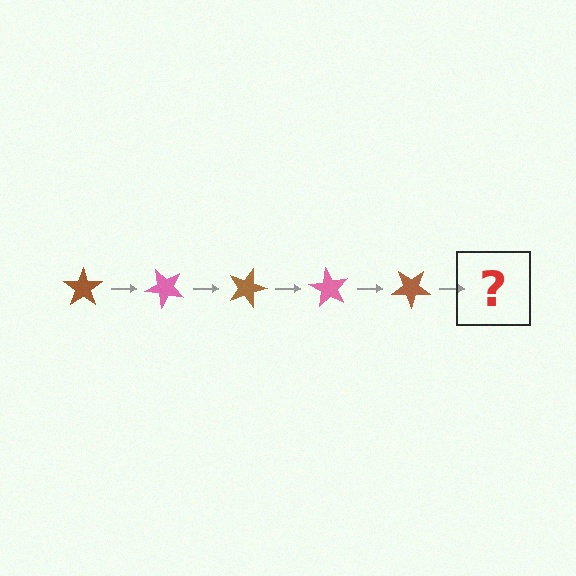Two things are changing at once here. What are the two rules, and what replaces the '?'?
The two rules are that it rotates 45 degrees each step and the color cycles through brown and pink. The '?' should be a pink star, rotated 225 degrees from the start.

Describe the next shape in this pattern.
It should be a pink star, rotated 225 degrees from the start.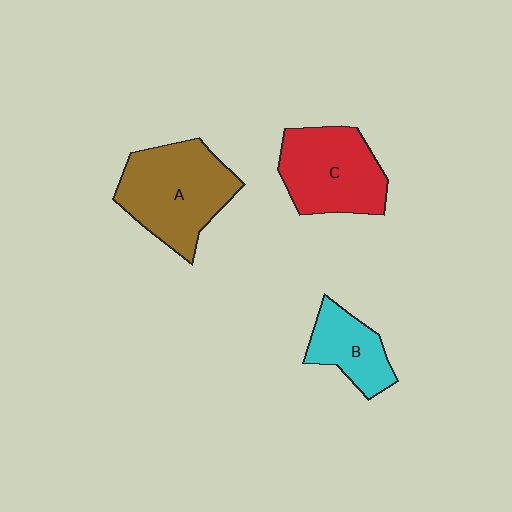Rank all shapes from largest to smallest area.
From largest to smallest: A (brown), C (red), B (cyan).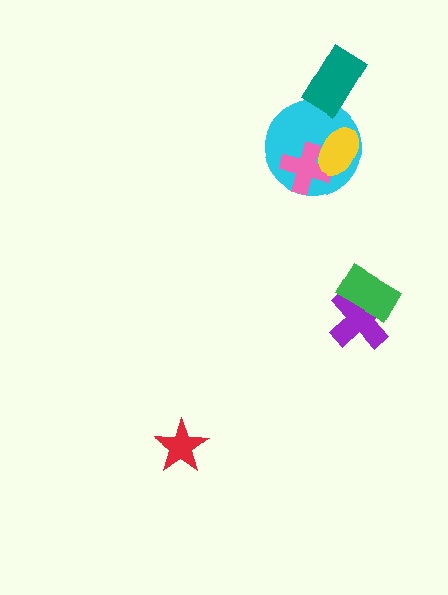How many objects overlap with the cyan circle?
3 objects overlap with the cyan circle.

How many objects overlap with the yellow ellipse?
2 objects overlap with the yellow ellipse.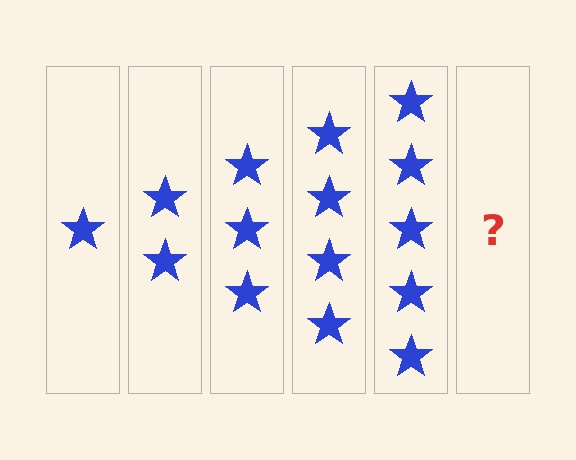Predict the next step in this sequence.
The next step is 6 stars.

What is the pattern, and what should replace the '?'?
The pattern is that each step adds one more star. The '?' should be 6 stars.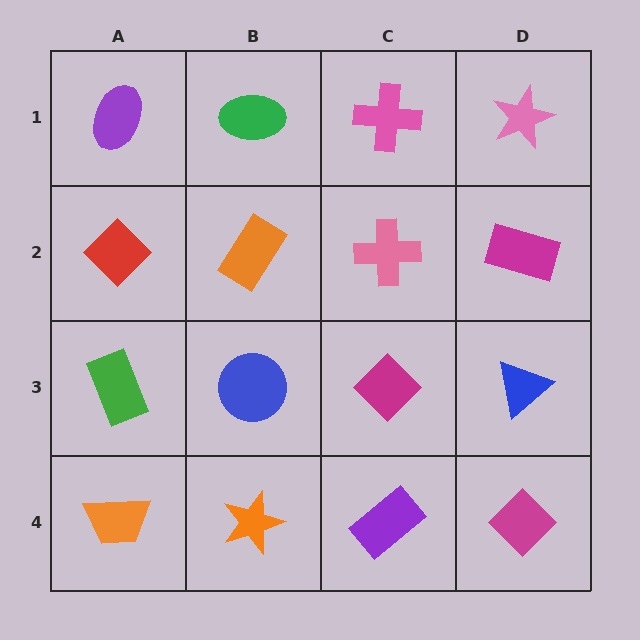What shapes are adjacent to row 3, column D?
A magenta rectangle (row 2, column D), a magenta diamond (row 4, column D), a magenta diamond (row 3, column C).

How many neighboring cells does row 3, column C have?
4.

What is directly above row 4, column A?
A green rectangle.